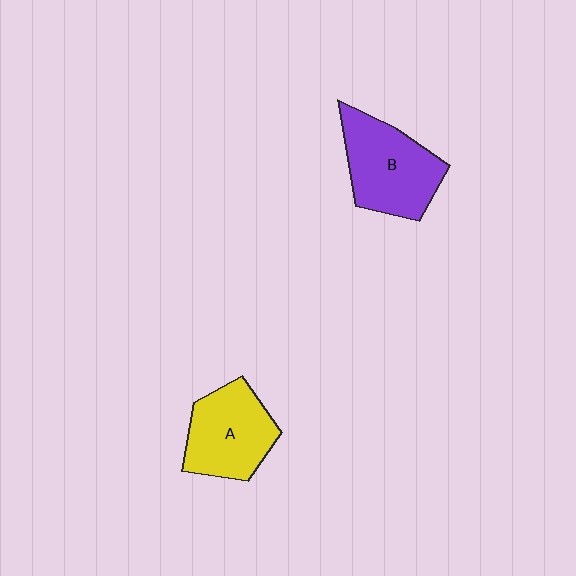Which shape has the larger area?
Shape B (purple).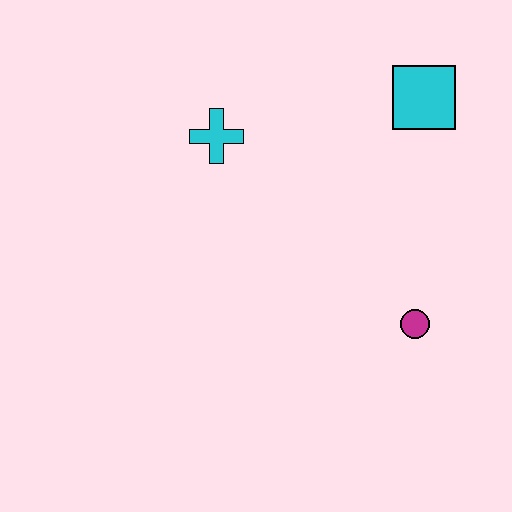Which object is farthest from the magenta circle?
The cyan cross is farthest from the magenta circle.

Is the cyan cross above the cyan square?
No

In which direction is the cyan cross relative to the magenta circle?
The cyan cross is to the left of the magenta circle.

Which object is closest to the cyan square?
The cyan cross is closest to the cyan square.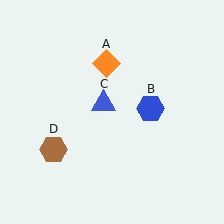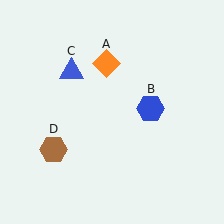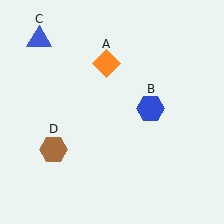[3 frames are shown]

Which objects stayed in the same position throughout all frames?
Orange diamond (object A) and blue hexagon (object B) and brown hexagon (object D) remained stationary.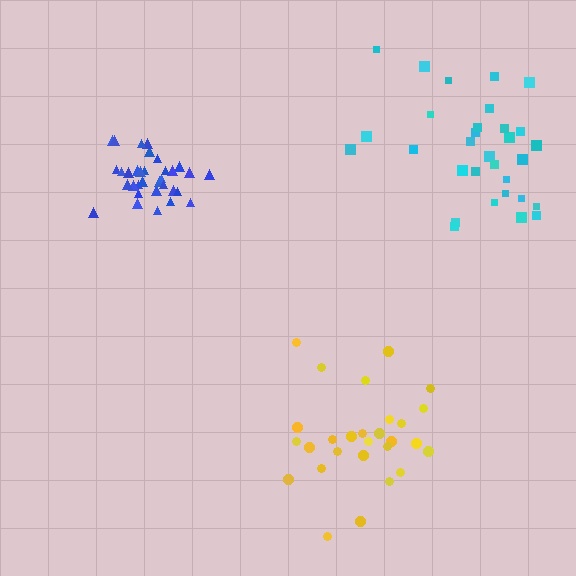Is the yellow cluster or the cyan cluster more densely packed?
Cyan.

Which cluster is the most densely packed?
Blue.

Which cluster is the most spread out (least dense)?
Yellow.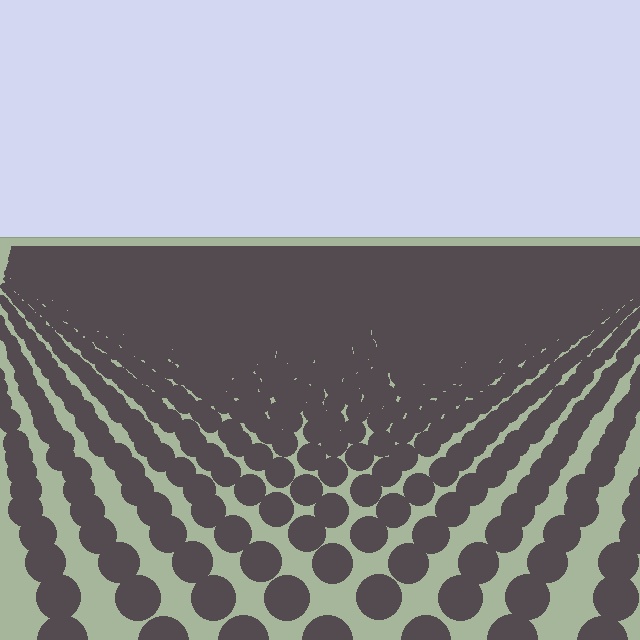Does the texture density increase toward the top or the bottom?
Density increases toward the top.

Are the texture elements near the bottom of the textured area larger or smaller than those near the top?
Larger. Near the bottom, elements are closer to the viewer and appear at a bigger on-screen size.